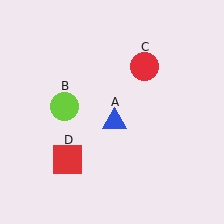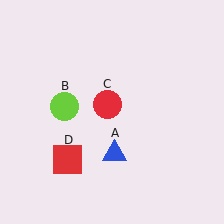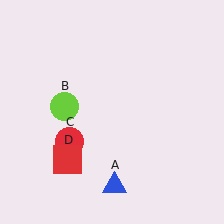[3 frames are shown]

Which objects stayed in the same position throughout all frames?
Lime circle (object B) and red square (object D) remained stationary.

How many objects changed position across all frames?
2 objects changed position: blue triangle (object A), red circle (object C).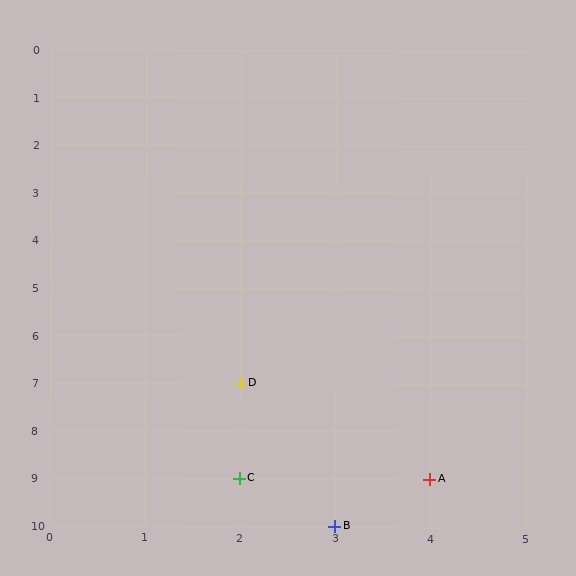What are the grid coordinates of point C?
Point C is at grid coordinates (2, 9).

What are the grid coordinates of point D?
Point D is at grid coordinates (2, 7).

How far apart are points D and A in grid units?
Points D and A are 2 columns and 2 rows apart (about 2.8 grid units diagonally).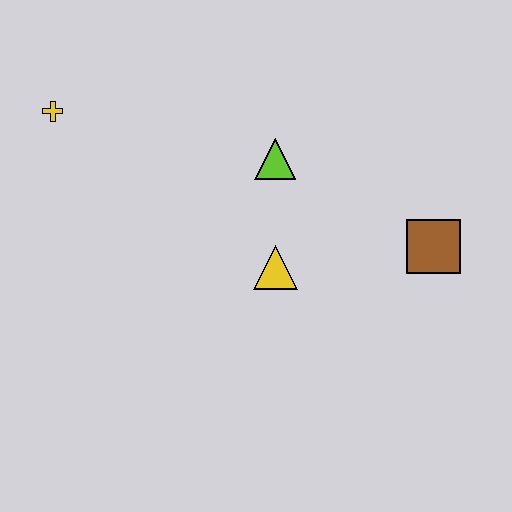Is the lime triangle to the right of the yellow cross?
Yes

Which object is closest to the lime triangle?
The yellow triangle is closest to the lime triangle.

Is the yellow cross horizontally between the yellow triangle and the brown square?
No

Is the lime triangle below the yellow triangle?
No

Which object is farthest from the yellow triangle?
The yellow cross is farthest from the yellow triangle.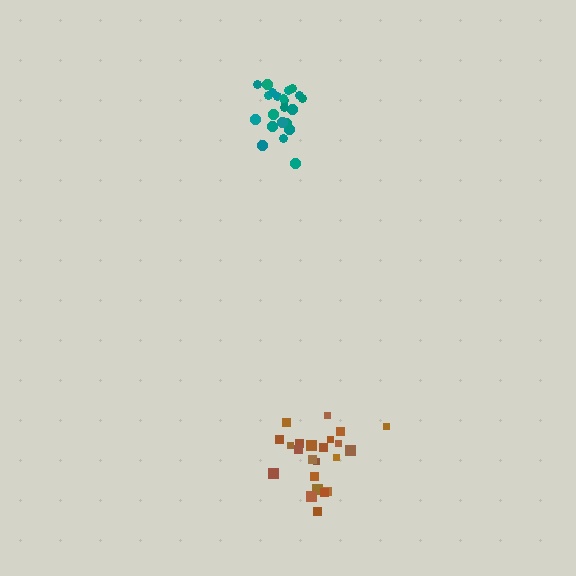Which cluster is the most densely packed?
Teal.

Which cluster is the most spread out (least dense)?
Brown.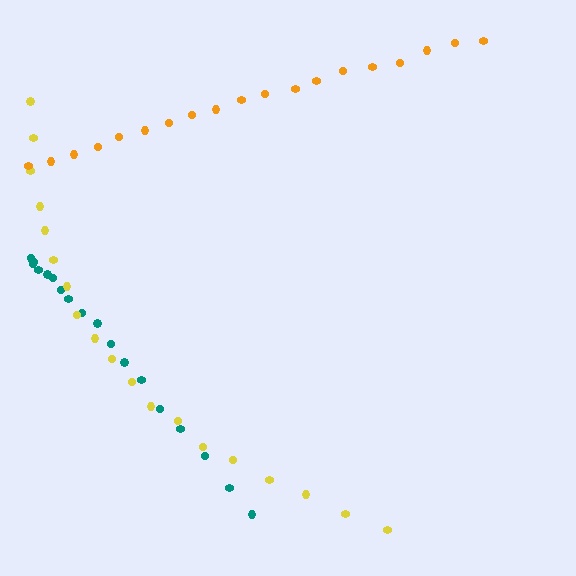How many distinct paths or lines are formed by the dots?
There are 3 distinct paths.